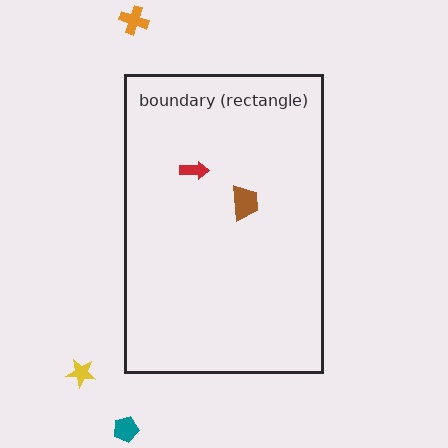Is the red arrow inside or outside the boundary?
Inside.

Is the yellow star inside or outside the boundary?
Outside.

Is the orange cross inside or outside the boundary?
Outside.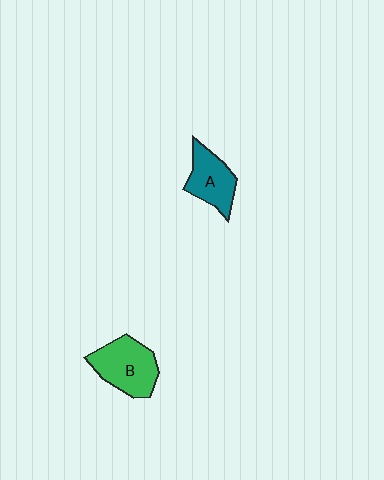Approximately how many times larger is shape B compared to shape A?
Approximately 1.3 times.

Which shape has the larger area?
Shape B (green).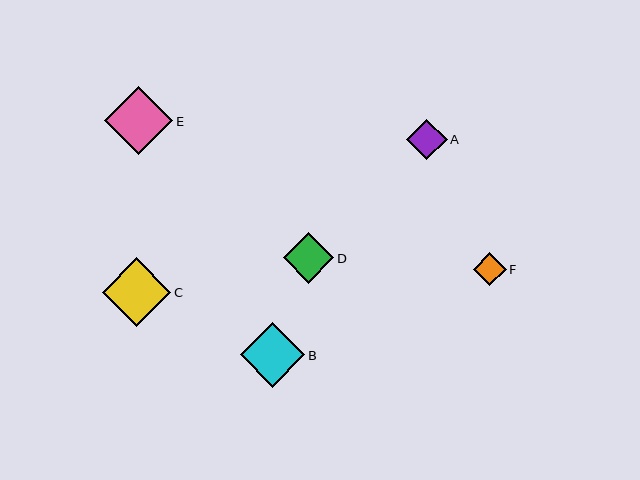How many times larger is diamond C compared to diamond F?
Diamond C is approximately 2.1 times the size of diamond F.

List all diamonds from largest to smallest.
From largest to smallest: C, E, B, D, A, F.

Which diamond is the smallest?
Diamond F is the smallest with a size of approximately 33 pixels.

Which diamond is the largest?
Diamond C is the largest with a size of approximately 69 pixels.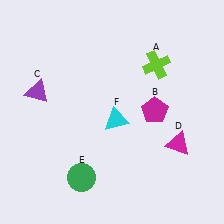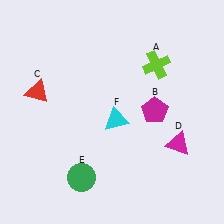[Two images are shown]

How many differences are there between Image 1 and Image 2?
There is 1 difference between the two images.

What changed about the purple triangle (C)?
In Image 1, C is purple. In Image 2, it changed to red.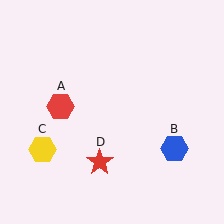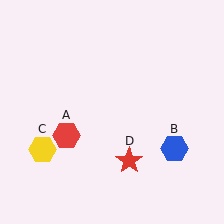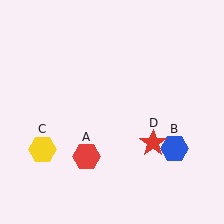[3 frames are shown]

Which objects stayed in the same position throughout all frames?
Blue hexagon (object B) and yellow hexagon (object C) remained stationary.